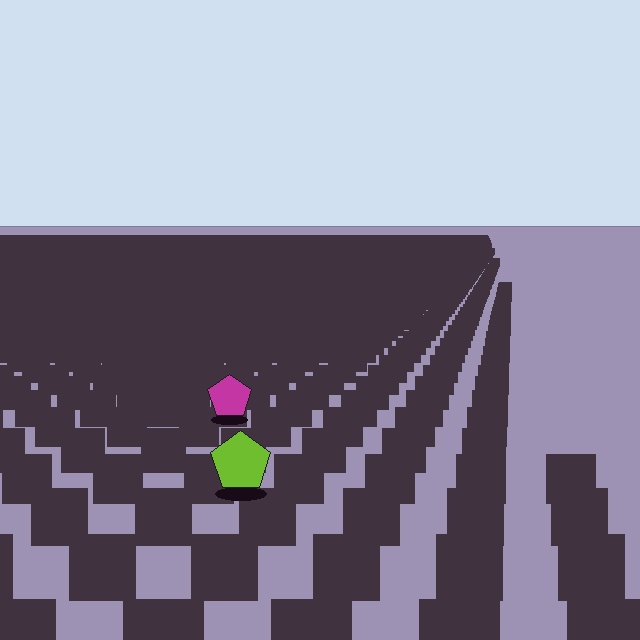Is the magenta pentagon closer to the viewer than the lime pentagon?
No. The lime pentagon is closer — you can tell from the texture gradient: the ground texture is coarser near it.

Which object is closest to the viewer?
The lime pentagon is closest. The texture marks near it are larger and more spread out.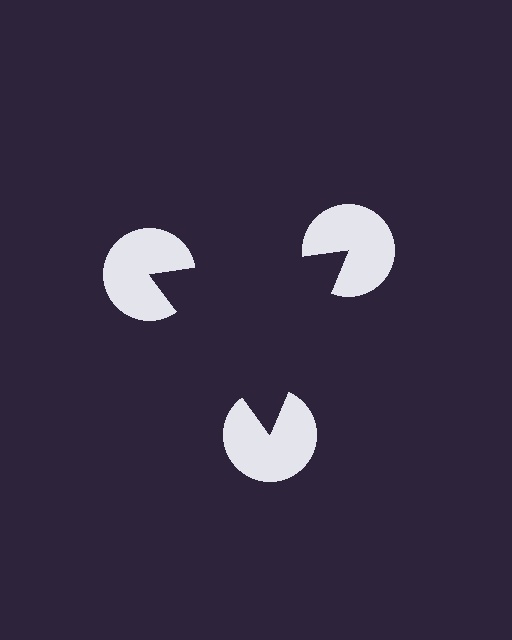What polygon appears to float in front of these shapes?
An illusory triangle — its edges are inferred from the aligned wedge cuts in the pac-man discs, not physically drawn.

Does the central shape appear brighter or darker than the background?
It typically appears slightly darker than the background, even though no actual brightness change is drawn.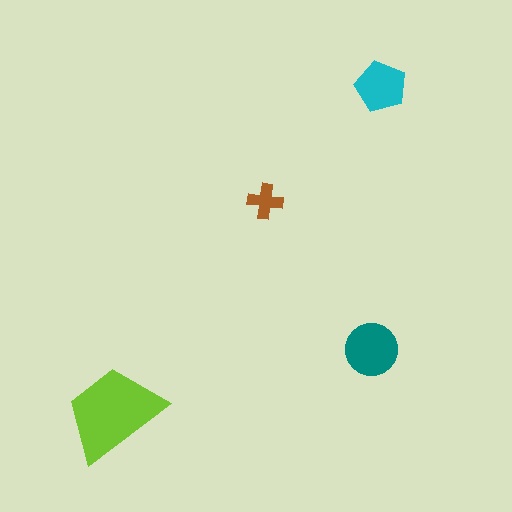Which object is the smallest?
The brown cross.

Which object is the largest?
The lime trapezoid.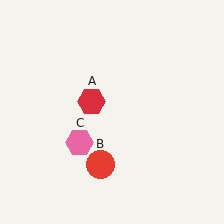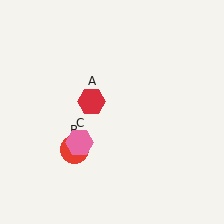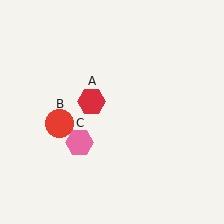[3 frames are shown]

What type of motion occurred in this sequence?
The red circle (object B) rotated clockwise around the center of the scene.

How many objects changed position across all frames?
1 object changed position: red circle (object B).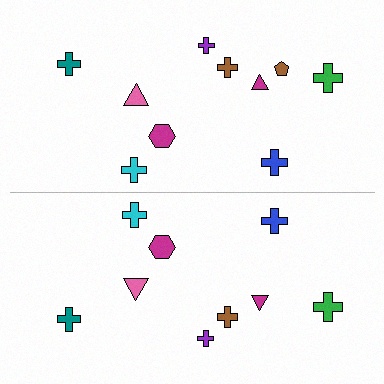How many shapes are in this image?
There are 19 shapes in this image.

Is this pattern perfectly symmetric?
No, the pattern is not perfectly symmetric. A brown pentagon is missing from the bottom side.